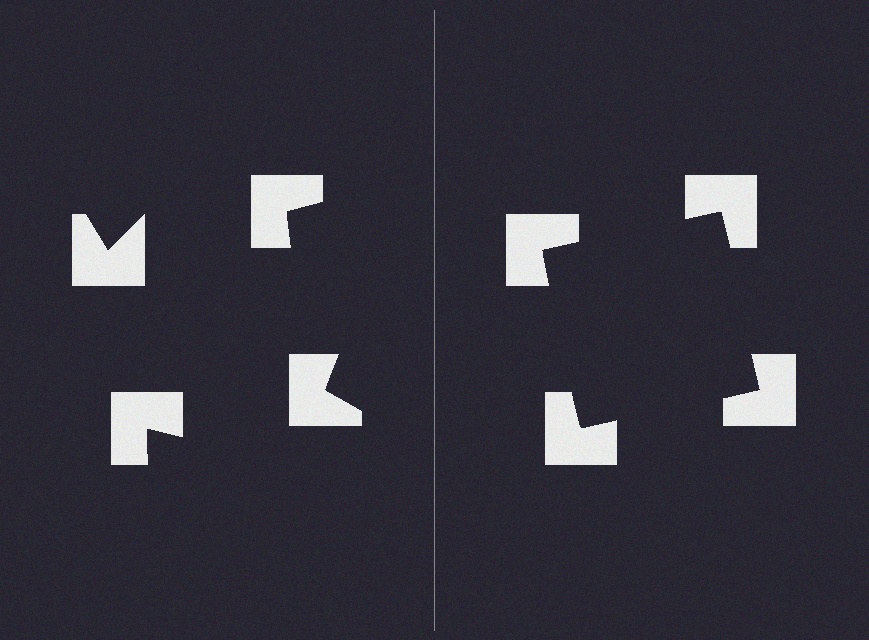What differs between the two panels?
The notched squares are positioned identically on both sides; only the wedge orientations differ. On the right they align to a square; on the left they are misaligned.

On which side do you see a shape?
An illusory square appears on the right side. On the left side the wedge cuts are rotated, so no coherent shape forms.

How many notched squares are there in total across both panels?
8 — 4 on each side.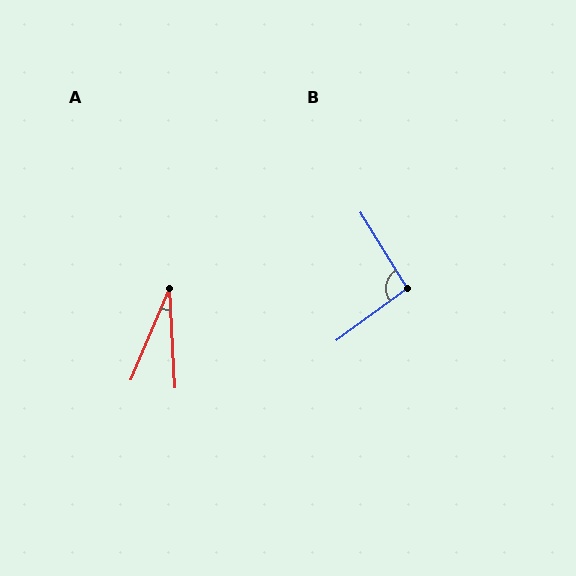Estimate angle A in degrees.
Approximately 26 degrees.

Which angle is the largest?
B, at approximately 95 degrees.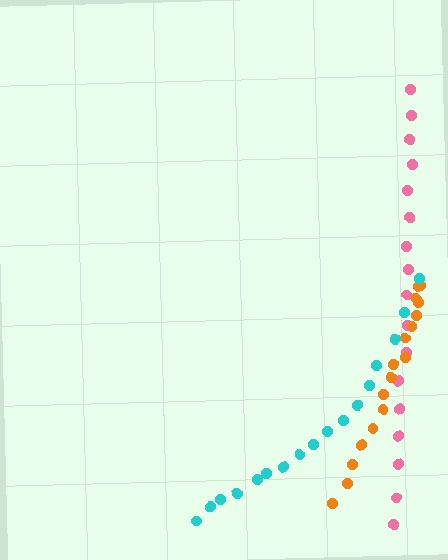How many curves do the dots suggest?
There are 3 distinct paths.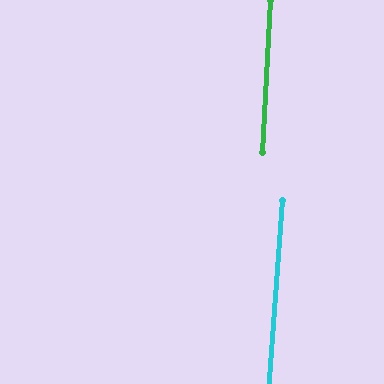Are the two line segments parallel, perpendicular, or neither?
Parallel — their directions differ by only 1.5°.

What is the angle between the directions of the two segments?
Approximately 1 degree.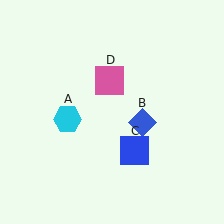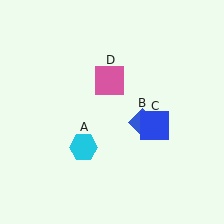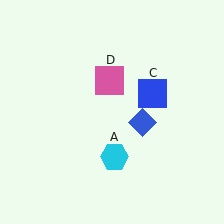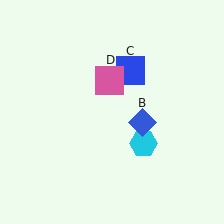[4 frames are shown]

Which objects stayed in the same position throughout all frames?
Blue diamond (object B) and pink square (object D) remained stationary.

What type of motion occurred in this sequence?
The cyan hexagon (object A), blue square (object C) rotated counterclockwise around the center of the scene.